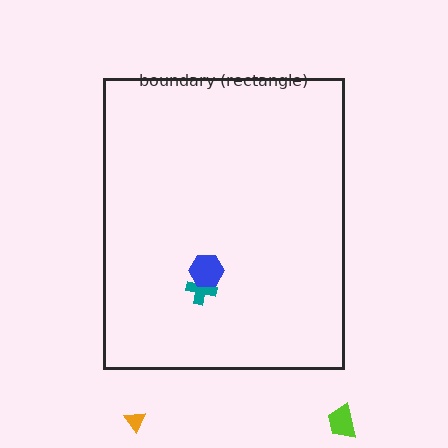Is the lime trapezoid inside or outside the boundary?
Outside.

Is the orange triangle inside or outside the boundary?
Outside.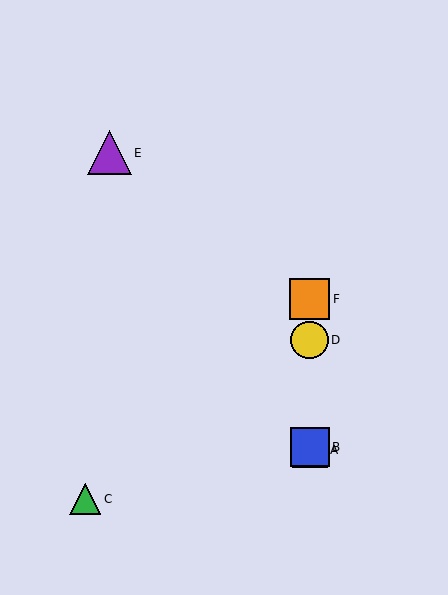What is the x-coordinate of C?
Object C is at x≈85.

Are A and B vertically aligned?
Yes, both are at x≈310.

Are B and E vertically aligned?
No, B is at x≈310 and E is at x≈110.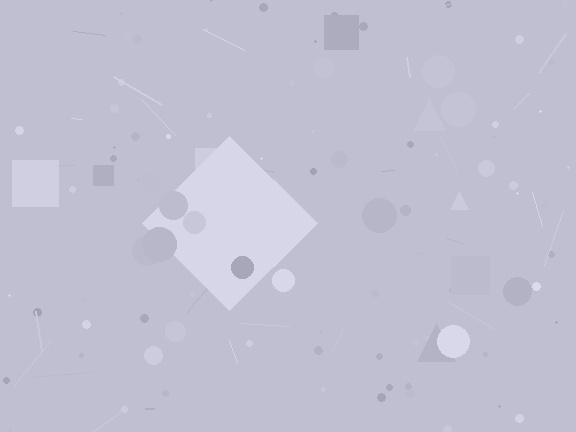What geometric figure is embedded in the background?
A diamond is embedded in the background.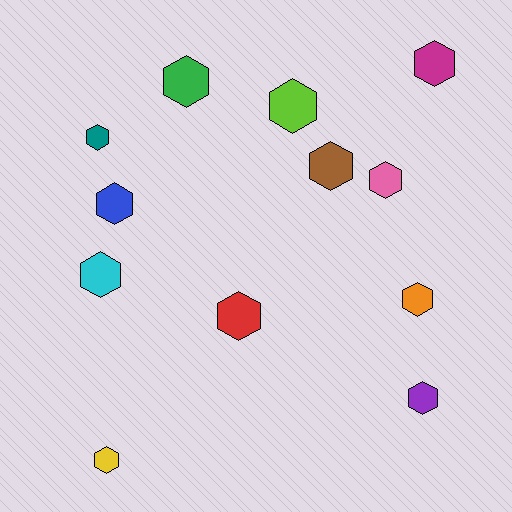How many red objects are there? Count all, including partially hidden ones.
There is 1 red object.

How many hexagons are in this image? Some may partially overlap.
There are 12 hexagons.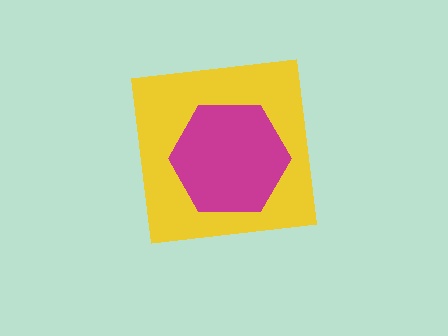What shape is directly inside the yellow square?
The magenta hexagon.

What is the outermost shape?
The yellow square.